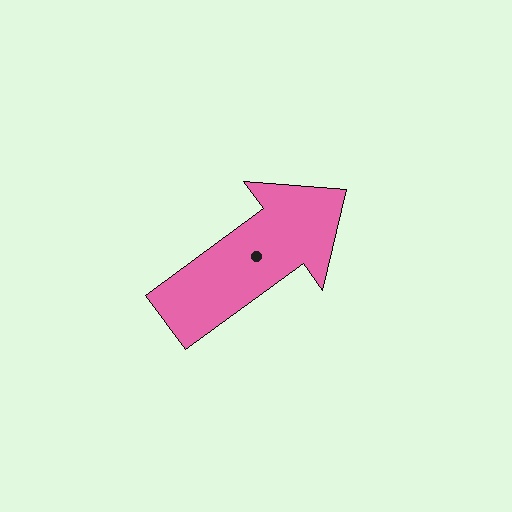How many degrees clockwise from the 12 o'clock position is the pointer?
Approximately 54 degrees.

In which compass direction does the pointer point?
Northeast.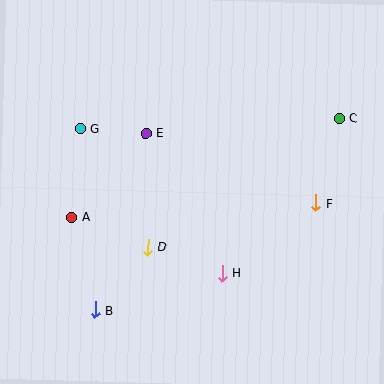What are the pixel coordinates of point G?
Point G is at (80, 129).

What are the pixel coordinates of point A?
Point A is at (72, 217).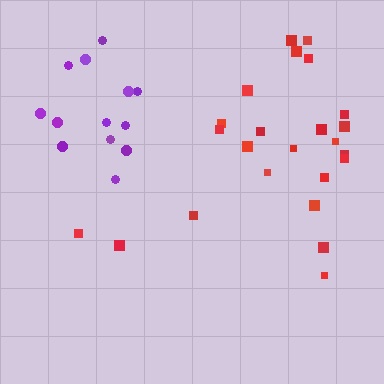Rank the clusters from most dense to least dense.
purple, red.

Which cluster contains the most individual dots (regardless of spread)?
Red (24).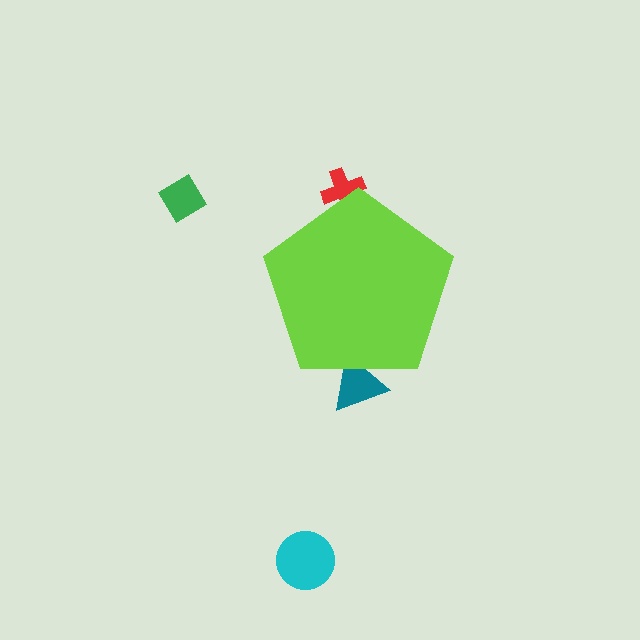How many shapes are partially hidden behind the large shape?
2 shapes are partially hidden.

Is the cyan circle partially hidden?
No, the cyan circle is fully visible.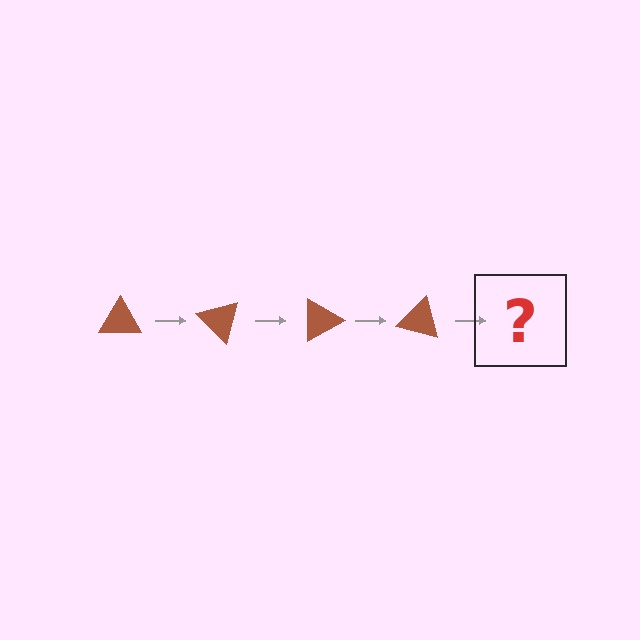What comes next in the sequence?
The next element should be a brown triangle rotated 180 degrees.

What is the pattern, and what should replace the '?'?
The pattern is that the triangle rotates 45 degrees each step. The '?' should be a brown triangle rotated 180 degrees.